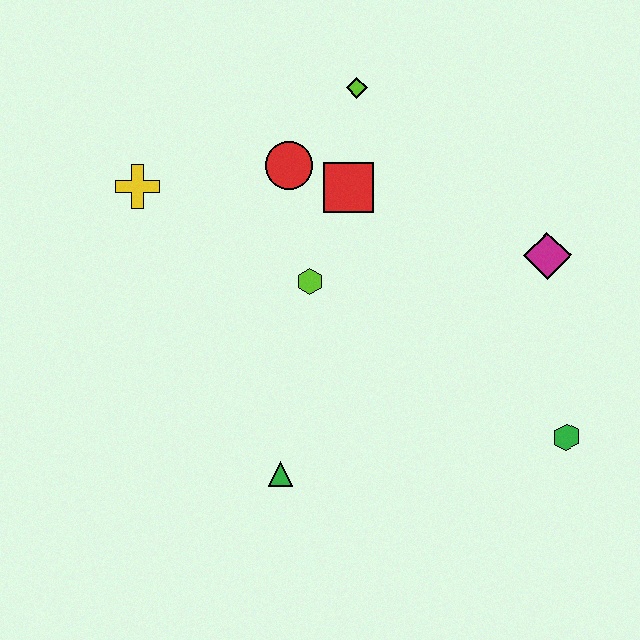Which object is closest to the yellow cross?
The red circle is closest to the yellow cross.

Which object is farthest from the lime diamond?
The green hexagon is farthest from the lime diamond.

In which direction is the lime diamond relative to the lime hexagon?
The lime diamond is above the lime hexagon.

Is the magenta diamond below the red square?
Yes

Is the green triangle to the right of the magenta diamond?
No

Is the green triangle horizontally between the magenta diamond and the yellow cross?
Yes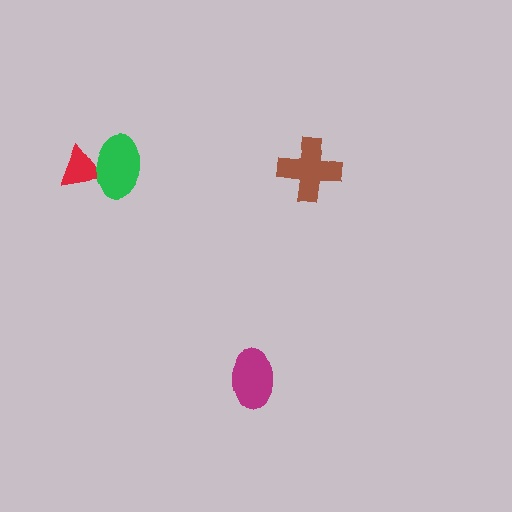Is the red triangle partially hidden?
Yes, it is partially covered by another shape.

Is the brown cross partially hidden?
No, no other shape covers it.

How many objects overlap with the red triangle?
1 object overlaps with the red triangle.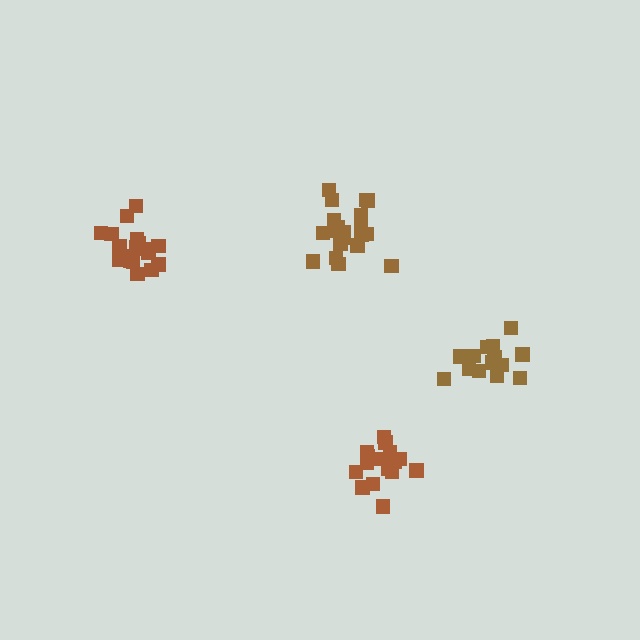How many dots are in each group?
Group 1: 19 dots, Group 2: 18 dots, Group 3: 20 dots, Group 4: 15 dots (72 total).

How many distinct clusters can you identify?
There are 4 distinct clusters.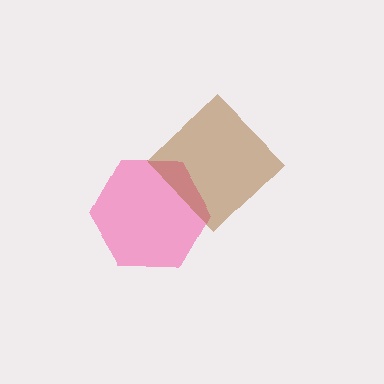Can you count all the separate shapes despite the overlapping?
Yes, there are 2 separate shapes.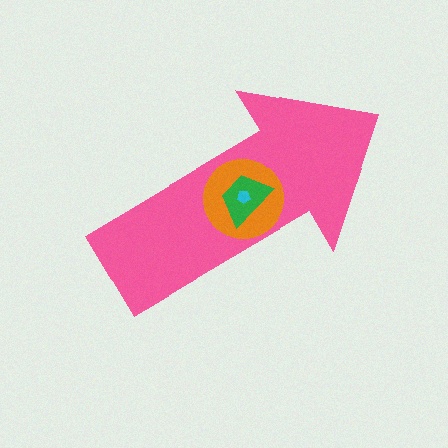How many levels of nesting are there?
4.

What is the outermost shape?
The pink arrow.